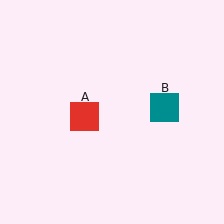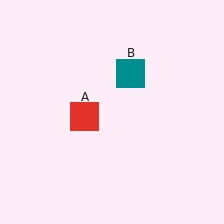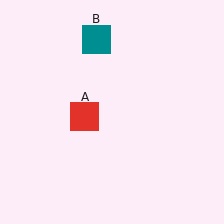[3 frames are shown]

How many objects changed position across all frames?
1 object changed position: teal square (object B).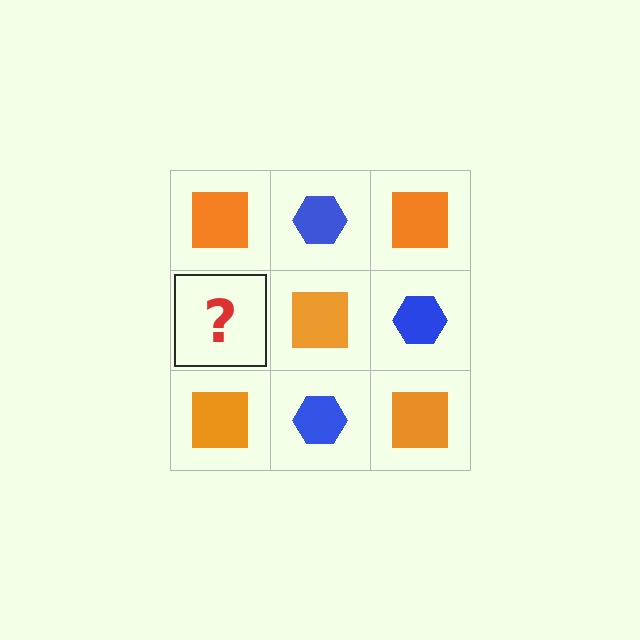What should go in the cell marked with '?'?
The missing cell should contain a blue hexagon.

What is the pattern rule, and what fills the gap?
The rule is that it alternates orange square and blue hexagon in a checkerboard pattern. The gap should be filled with a blue hexagon.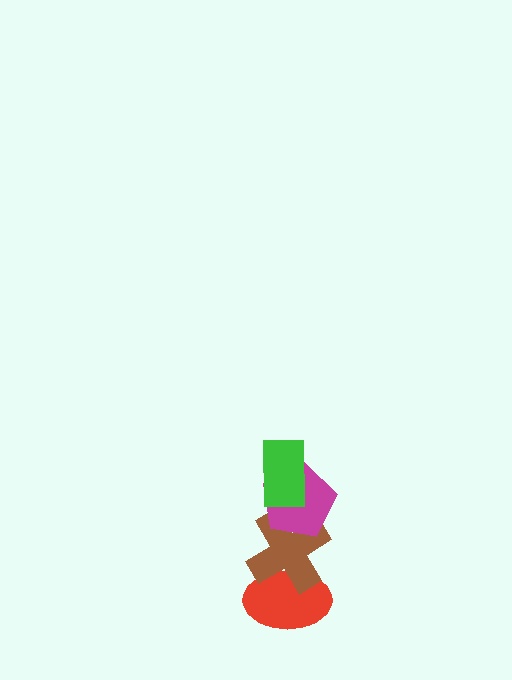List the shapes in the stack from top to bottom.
From top to bottom: the green rectangle, the magenta pentagon, the brown cross, the red ellipse.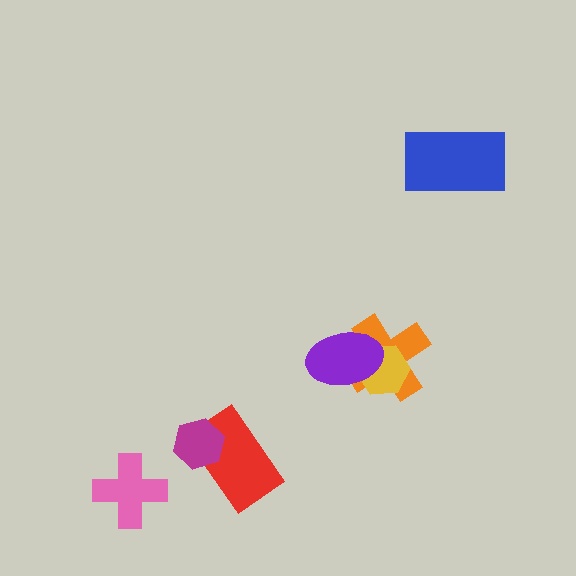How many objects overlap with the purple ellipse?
2 objects overlap with the purple ellipse.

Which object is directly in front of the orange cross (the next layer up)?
The yellow hexagon is directly in front of the orange cross.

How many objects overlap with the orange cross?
2 objects overlap with the orange cross.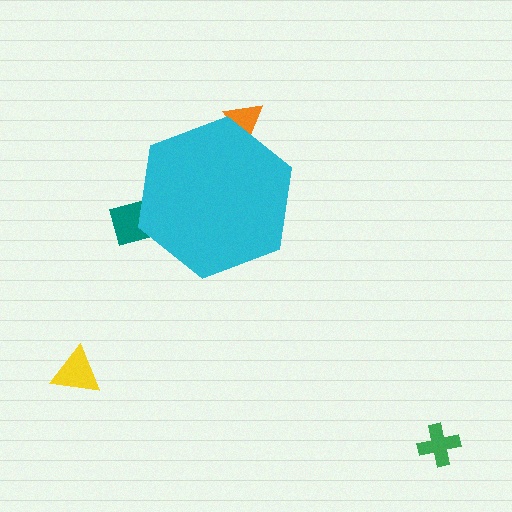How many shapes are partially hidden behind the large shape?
2 shapes are partially hidden.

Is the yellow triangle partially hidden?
No, the yellow triangle is fully visible.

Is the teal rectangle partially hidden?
Yes, the teal rectangle is partially hidden behind the cyan hexagon.